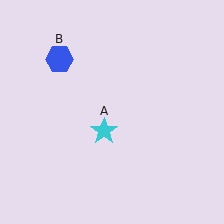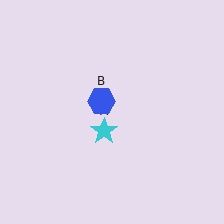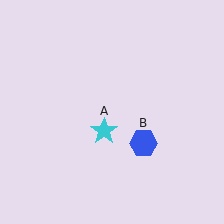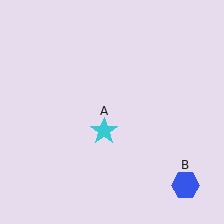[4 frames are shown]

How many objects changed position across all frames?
1 object changed position: blue hexagon (object B).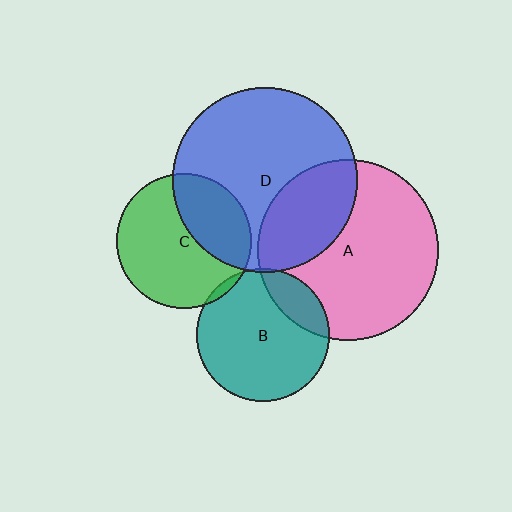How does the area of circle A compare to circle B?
Approximately 1.9 times.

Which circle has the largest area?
Circle D (blue).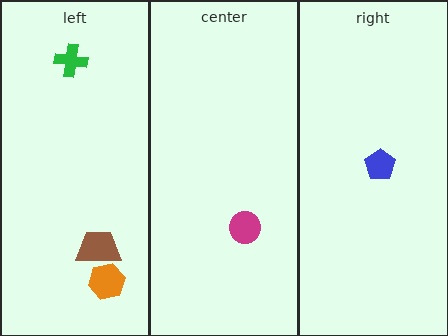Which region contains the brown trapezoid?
The left region.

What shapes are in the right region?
The blue pentagon.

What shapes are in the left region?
The green cross, the orange hexagon, the brown trapezoid.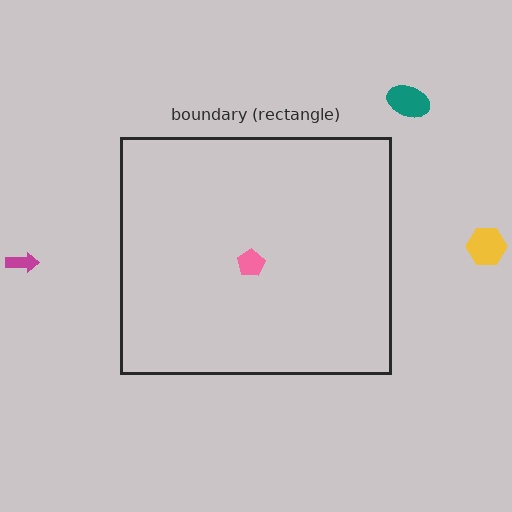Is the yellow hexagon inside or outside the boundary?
Outside.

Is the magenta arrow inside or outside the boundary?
Outside.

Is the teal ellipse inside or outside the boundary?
Outside.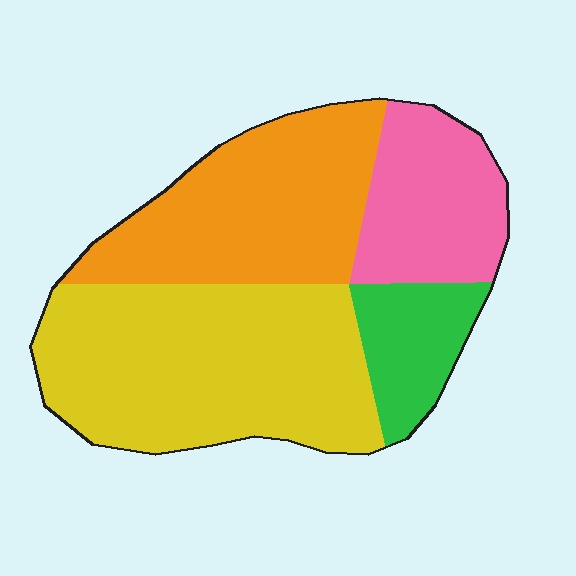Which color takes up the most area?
Yellow, at roughly 40%.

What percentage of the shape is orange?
Orange covers about 30% of the shape.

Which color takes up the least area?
Green, at roughly 10%.